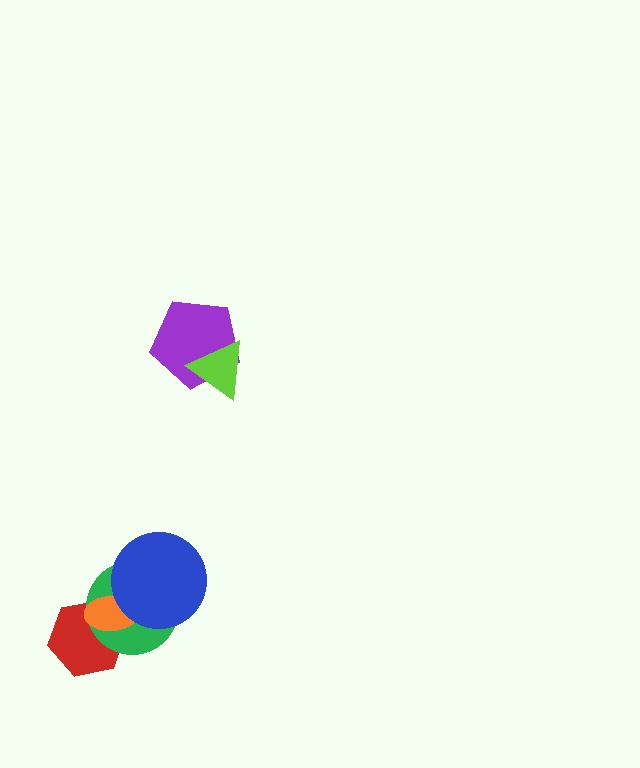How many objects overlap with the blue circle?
2 objects overlap with the blue circle.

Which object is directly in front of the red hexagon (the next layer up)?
The green circle is directly in front of the red hexagon.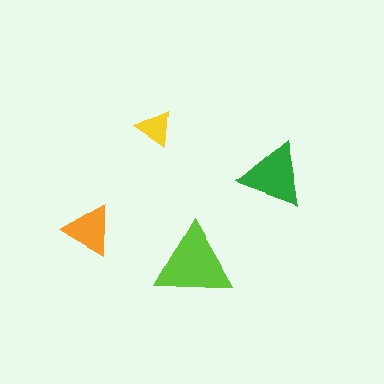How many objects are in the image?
There are 4 objects in the image.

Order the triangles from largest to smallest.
the lime one, the green one, the orange one, the yellow one.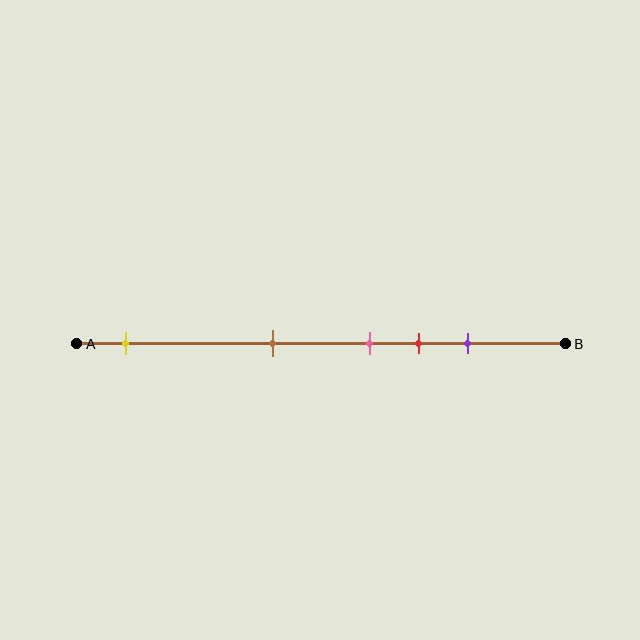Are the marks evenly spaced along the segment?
No, the marks are not evenly spaced.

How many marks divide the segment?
There are 5 marks dividing the segment.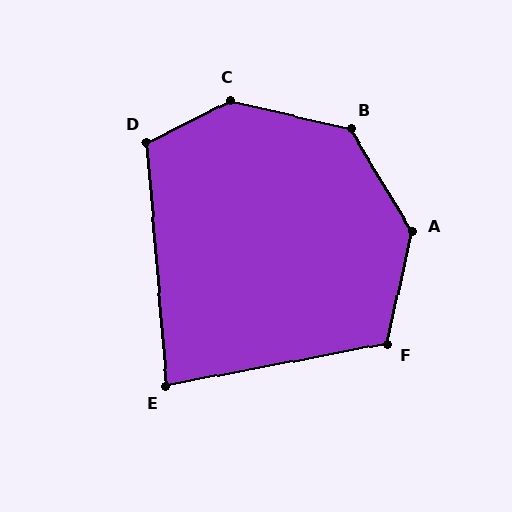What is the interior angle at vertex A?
Approximately 136 degrees (obtuse).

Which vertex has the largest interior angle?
C, at approximately 140 degrees.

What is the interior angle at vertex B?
Approximately 135 degrees (obtuse).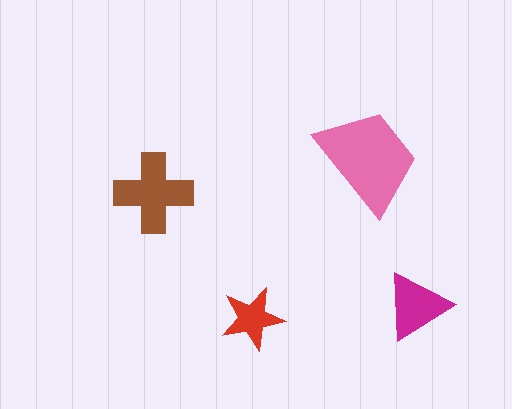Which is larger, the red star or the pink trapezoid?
The pink trapezoid.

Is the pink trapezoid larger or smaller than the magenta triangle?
Larger.